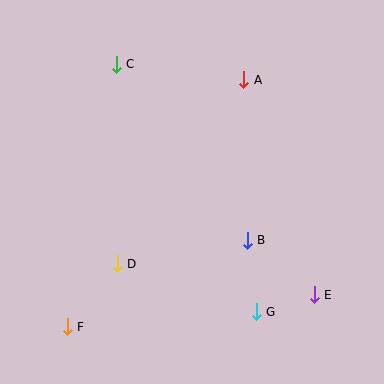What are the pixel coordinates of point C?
Point C is at (116, 64).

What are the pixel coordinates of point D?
Point D is at (117, 264).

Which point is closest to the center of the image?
Point B at (247, 240) is closest to the center.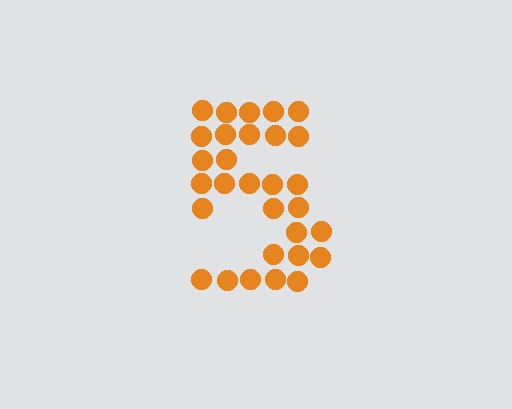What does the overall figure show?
The overall figure shows the digit 5.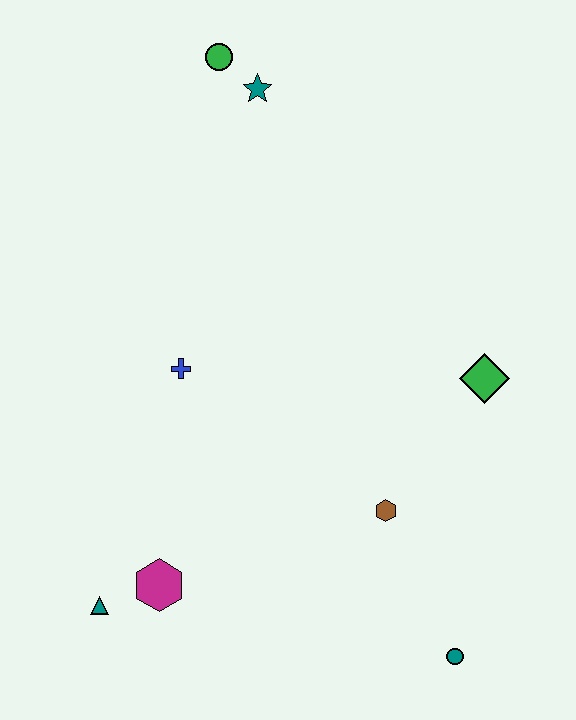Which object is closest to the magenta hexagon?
The teal triangle is closest to the magenta hexagon.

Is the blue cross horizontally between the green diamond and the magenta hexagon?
Yes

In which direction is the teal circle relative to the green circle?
The teal circle is below the green circle.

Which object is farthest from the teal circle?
The green circle is farthest from the teal circle.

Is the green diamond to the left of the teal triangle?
No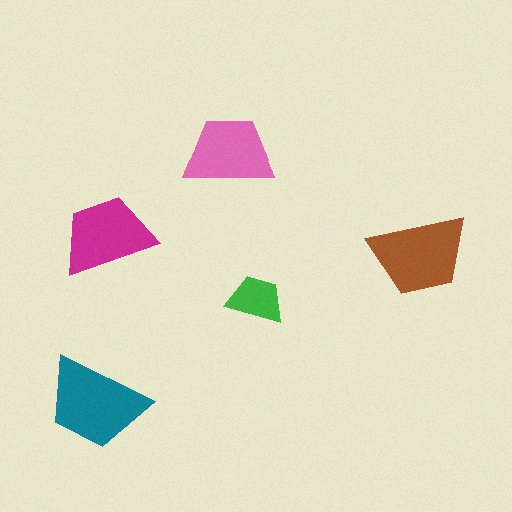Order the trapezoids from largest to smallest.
the teal one, the brown one, the magenta one, the pink one, the green one.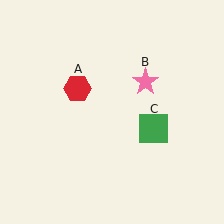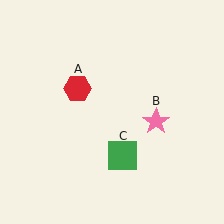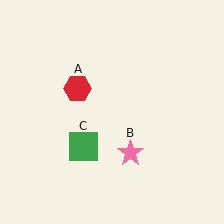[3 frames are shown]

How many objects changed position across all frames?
2 objects changed position: pink star (object B), green square (object C).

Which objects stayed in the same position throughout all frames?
Red hexagon (object A) remained stationary.